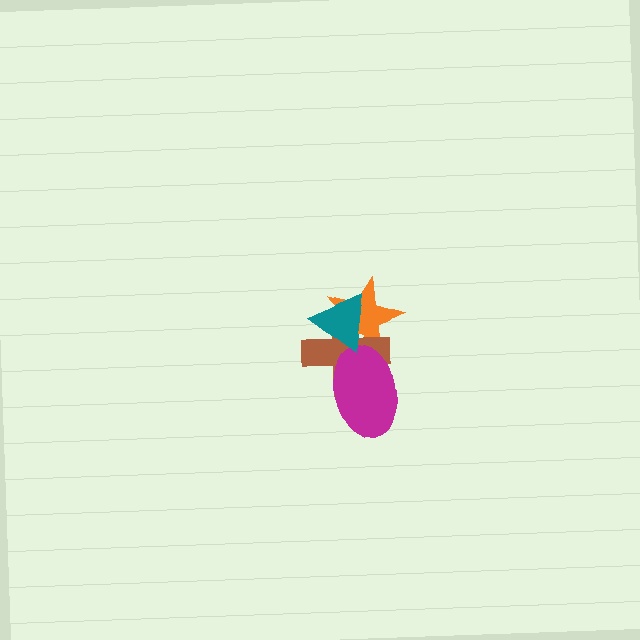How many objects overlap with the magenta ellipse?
2 objects overlap with the magenta ellipse.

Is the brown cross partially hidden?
Yes, it is partially covered by another shape.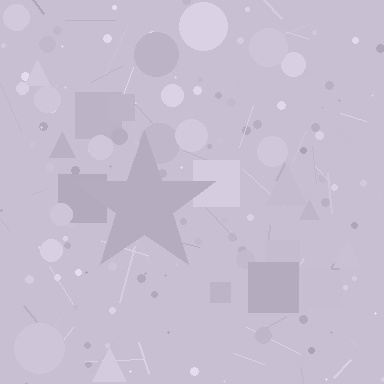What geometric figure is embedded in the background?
A star is embedded in the background.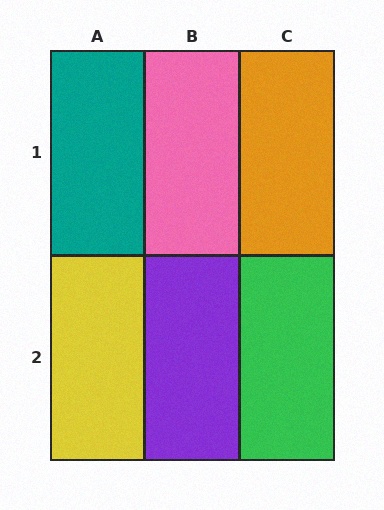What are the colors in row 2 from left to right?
Yellow, purple, green.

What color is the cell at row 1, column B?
Pink.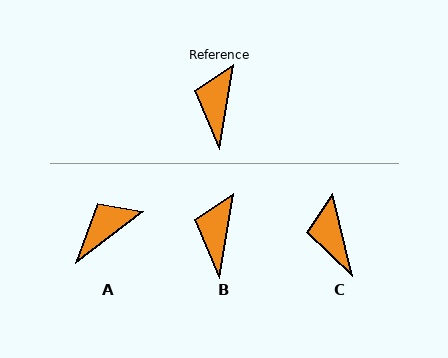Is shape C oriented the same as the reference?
No, it is off by about 23 degrees.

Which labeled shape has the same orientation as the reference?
B.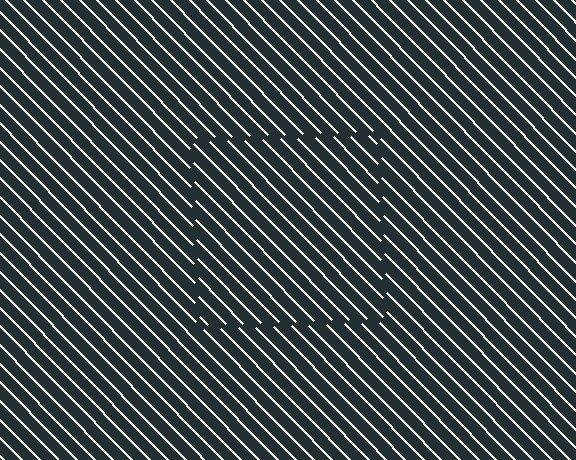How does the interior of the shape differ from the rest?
The interior of the shape contains the same grating, shifted by half a period — the contour is defined by the phase discontinuity where line-ends from the inner and outer gratings abut.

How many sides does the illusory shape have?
4 sides — the line-ends trace a square.